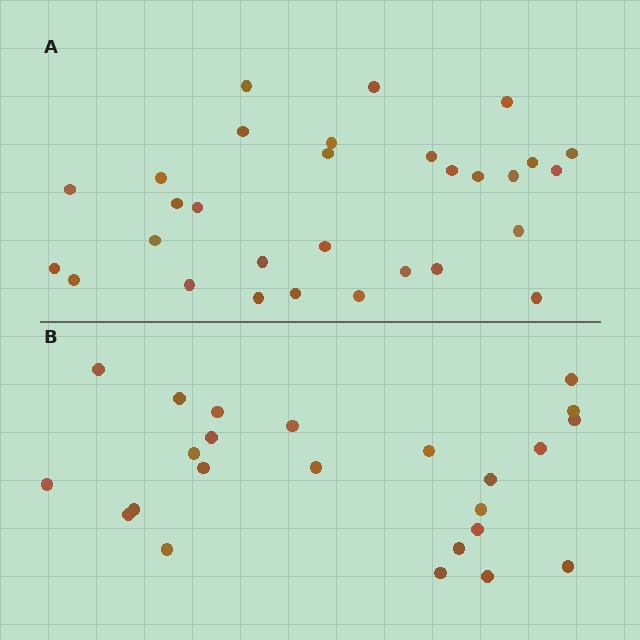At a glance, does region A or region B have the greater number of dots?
Region A (the top region) has more dots.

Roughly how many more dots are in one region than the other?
Region A has about 6 more dots than region B.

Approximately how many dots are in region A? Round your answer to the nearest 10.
About 30 dots.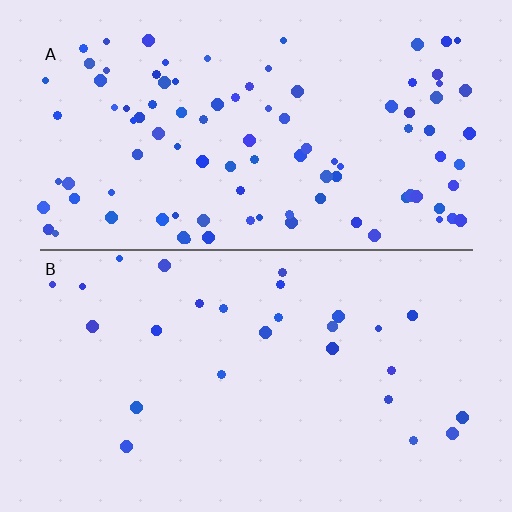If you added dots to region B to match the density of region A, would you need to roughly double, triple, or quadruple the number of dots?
Approximately quadruple.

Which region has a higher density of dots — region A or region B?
A (the top).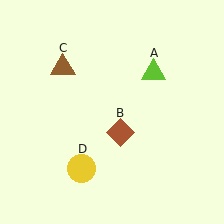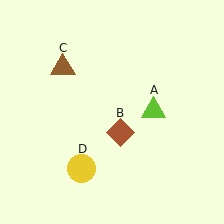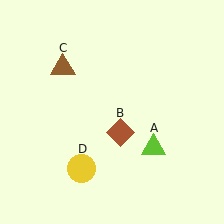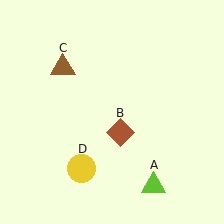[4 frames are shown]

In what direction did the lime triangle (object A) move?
The lime triangle (object A) moved down.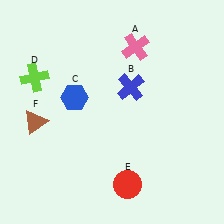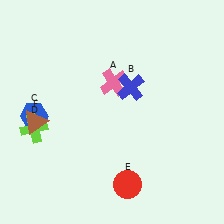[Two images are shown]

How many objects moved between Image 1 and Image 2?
3 objects moved between the two images.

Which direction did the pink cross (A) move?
The pink cross (A) moved down.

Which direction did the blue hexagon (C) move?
The blue hexagon (C) moved left.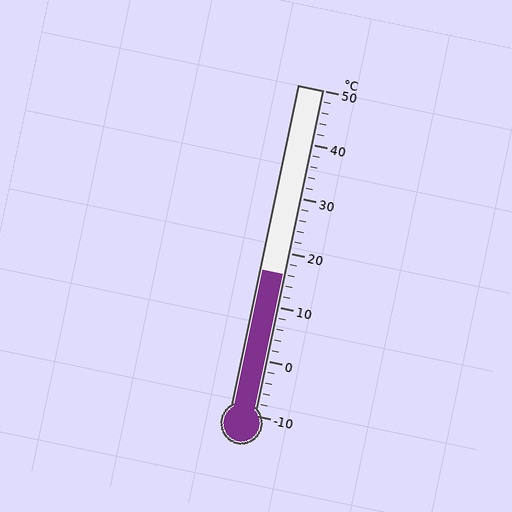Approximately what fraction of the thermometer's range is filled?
The thermometer is filled to approximately 45% of its range.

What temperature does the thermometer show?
The thermometer shows approximately 16°C.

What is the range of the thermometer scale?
The thermometer scale ranges from -10°C to 50°C.